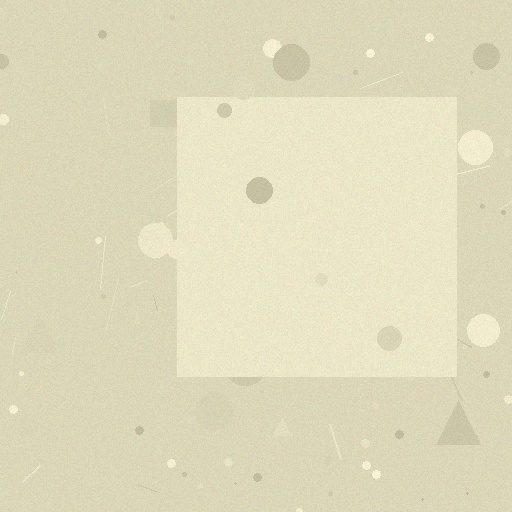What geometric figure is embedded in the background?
A square is embedded in the background.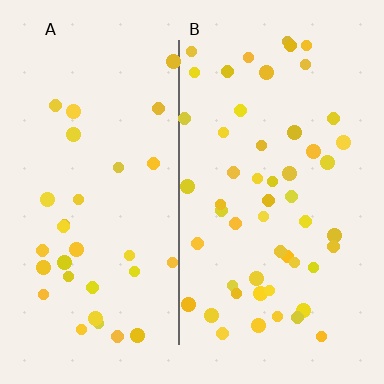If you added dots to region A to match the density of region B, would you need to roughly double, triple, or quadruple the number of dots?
Approximately double.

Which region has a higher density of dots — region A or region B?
B (the right).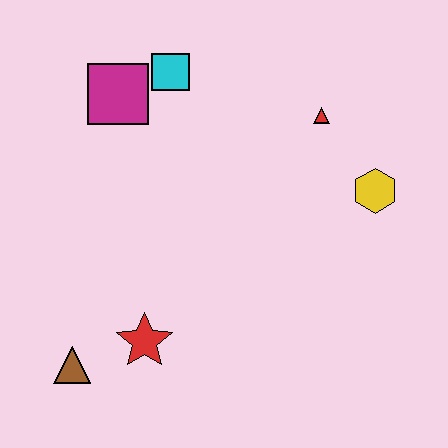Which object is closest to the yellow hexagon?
The red triangle is closest to the yellow hexagon.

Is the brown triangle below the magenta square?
Yes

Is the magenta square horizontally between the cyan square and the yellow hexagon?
No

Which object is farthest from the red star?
The red triangle is farthest from the red star.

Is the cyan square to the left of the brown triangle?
No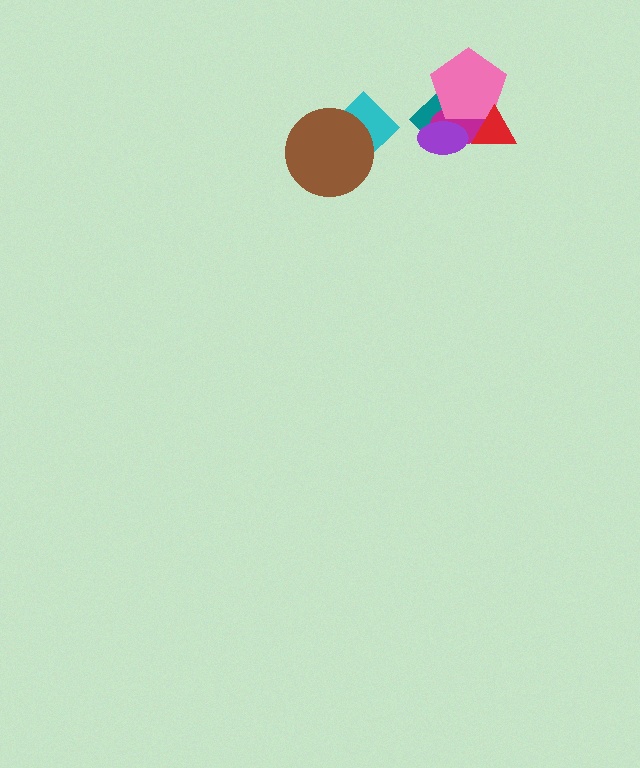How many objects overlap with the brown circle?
1 object overlaps with the brown circle.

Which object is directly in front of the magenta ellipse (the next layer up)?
The purple ellipse is directly in front of the magenta ellipse.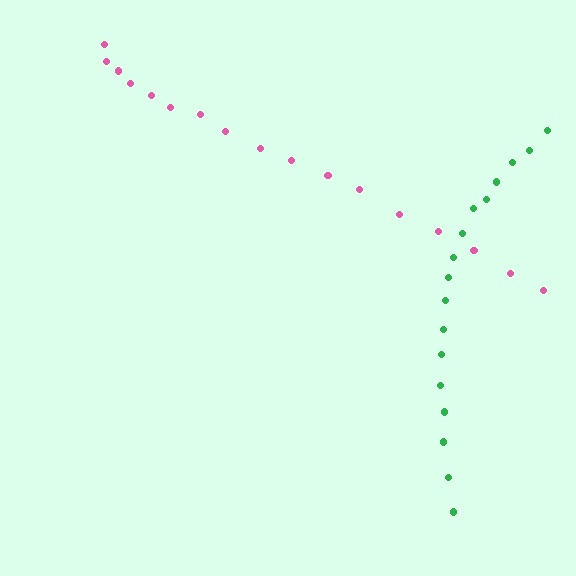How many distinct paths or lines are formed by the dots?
There are 2 distinct paths.